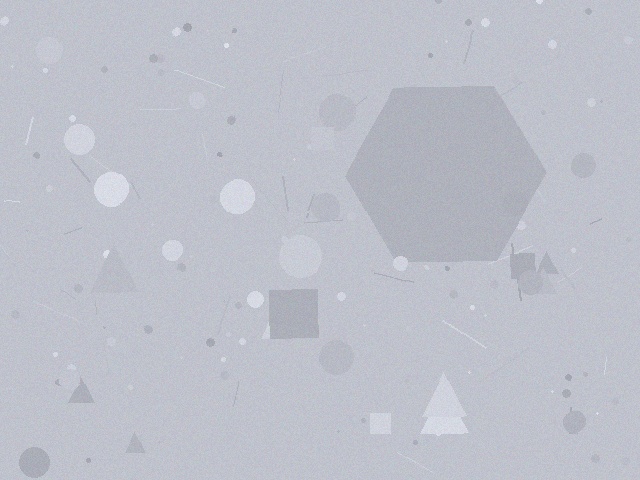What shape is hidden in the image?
A hexagon is hidden in the image.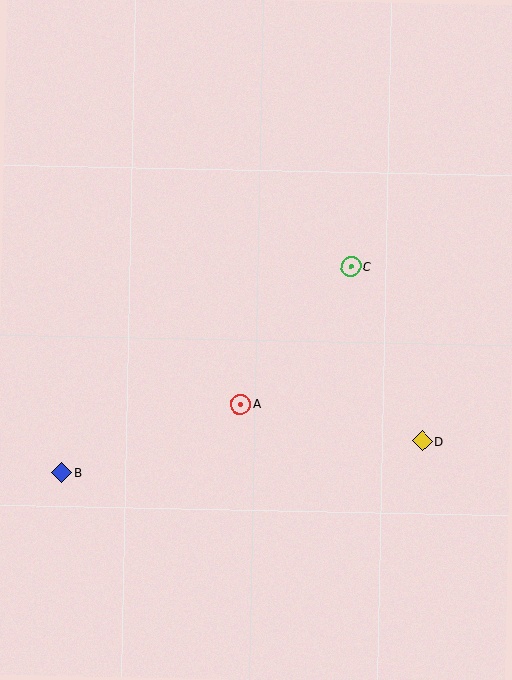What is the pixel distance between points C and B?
The distance between C and B is 355 pixels.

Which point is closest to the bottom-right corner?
Point D is closest to the bottom-right corner.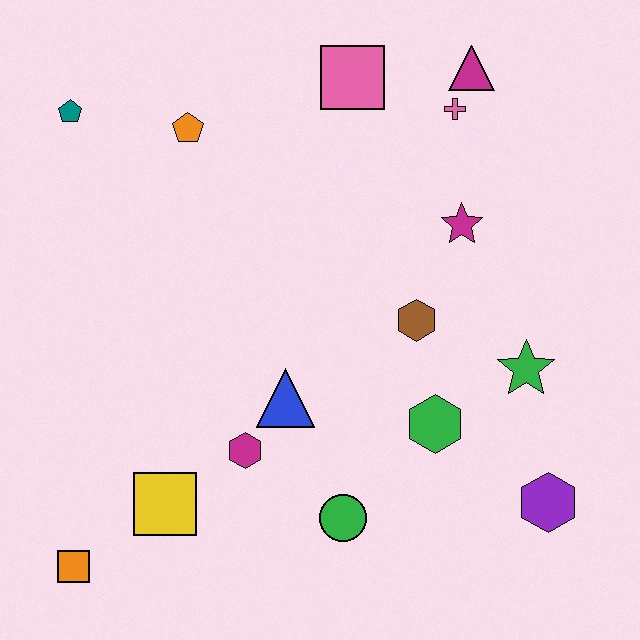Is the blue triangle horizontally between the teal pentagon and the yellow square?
No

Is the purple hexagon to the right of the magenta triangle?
Yes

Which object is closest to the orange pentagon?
The teal pentagon is closest to the orange pentagon.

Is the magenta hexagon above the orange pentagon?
No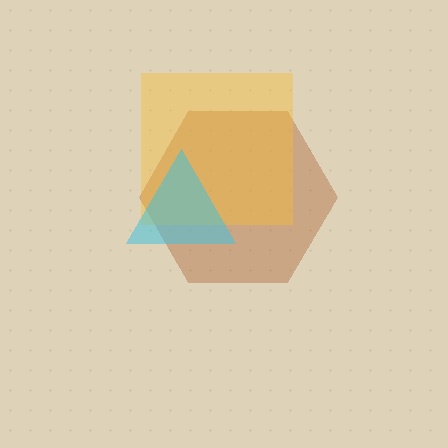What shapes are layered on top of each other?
The layered shapes are: a brown hexagon, a yellow square, a cyan triangle.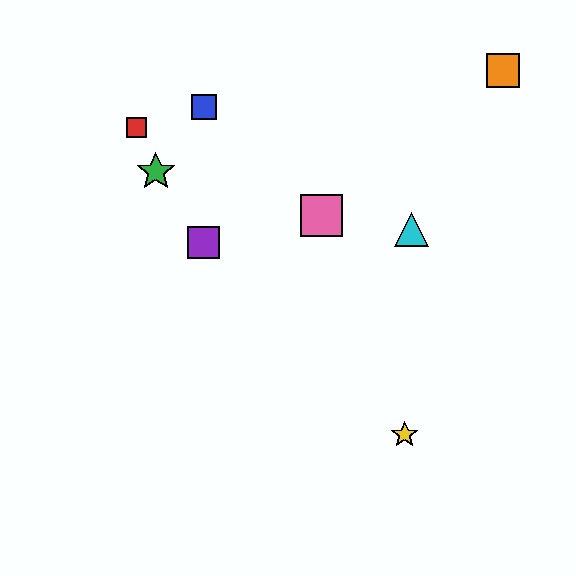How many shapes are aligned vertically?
2 shapes (the blue square, the purple square) are aligned vertically.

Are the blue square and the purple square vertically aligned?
Yes, both are at x≈204.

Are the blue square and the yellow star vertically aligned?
No, the blue square is at x≈204 and the yellow star is at x≈405.